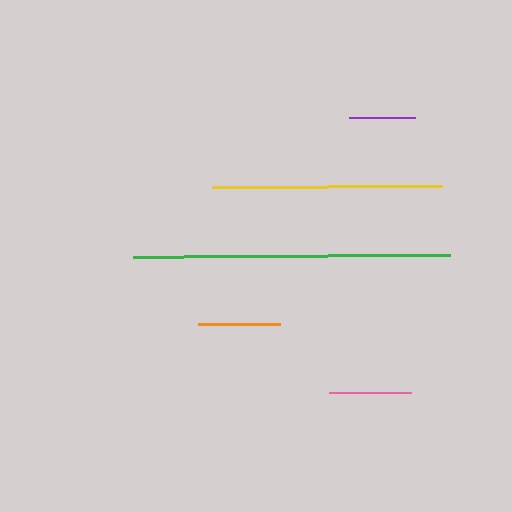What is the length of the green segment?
The green segment is approximately 317 pixels long.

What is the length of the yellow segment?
The yellow segment is approximately 229 pixels long.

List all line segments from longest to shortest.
From longest to shortest: green, yellow, orange, pink, purple.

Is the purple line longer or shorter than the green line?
The green line is longer than the purple line.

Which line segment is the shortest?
The purple line is the shortest at approximately 66 pixels.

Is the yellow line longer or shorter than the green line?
The green line is longer than the yellow line.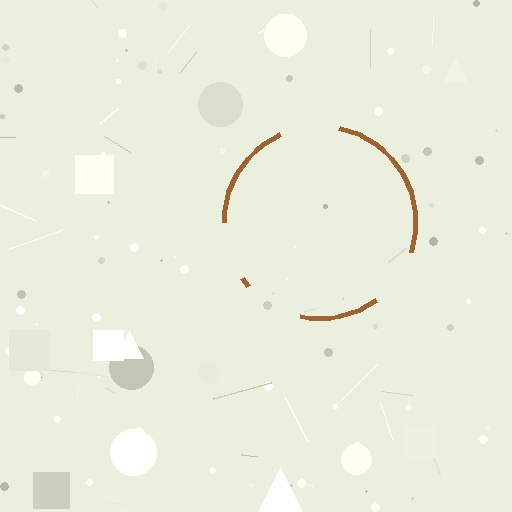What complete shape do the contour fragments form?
The contour fragments form a circle.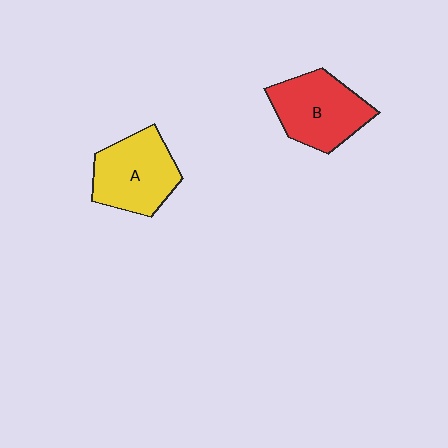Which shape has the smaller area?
Shape A (yellow).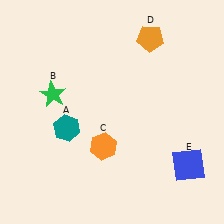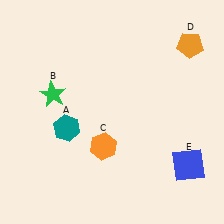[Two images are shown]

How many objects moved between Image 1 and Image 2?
1 object moved between the two images.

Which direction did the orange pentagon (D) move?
The orange pentagon (D) moved right.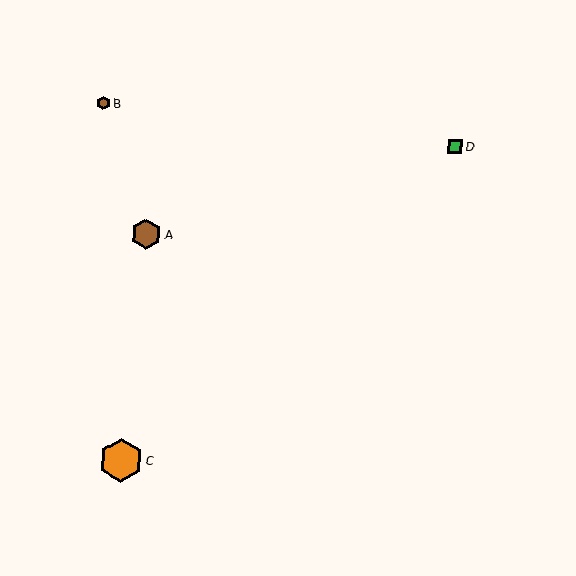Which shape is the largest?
The orange hexagon (labeled C) is the largest.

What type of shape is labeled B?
Shape B is a brown hexagon.